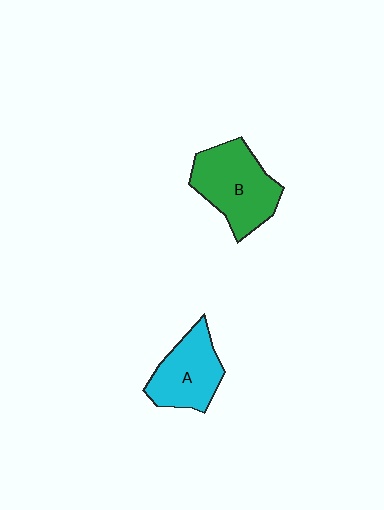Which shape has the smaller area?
Shape A (cyan).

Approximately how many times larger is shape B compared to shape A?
Approximately 1.2 times.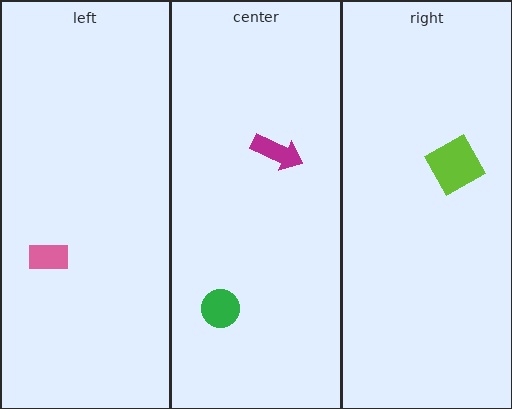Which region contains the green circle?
The center region.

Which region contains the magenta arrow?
The center region.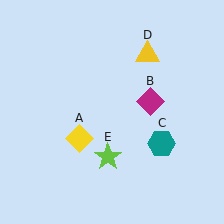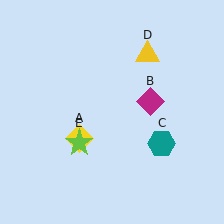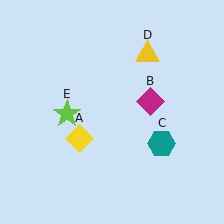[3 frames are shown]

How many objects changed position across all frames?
1 object changed position: lime star (object E).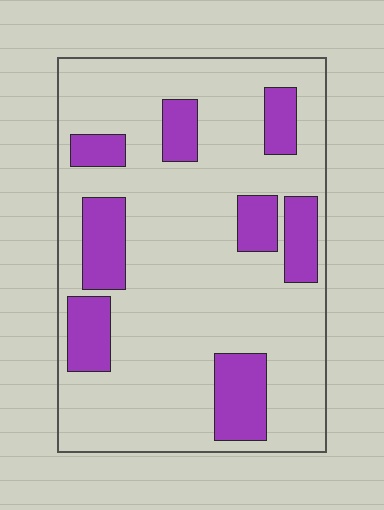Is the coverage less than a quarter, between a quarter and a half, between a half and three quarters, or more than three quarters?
Less than a quarter.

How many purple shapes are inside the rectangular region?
8.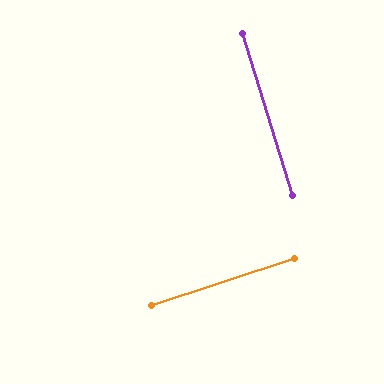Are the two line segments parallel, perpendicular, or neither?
Perpendicular — they meet at approximately 89°.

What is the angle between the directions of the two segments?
Approximately 89 degrees.